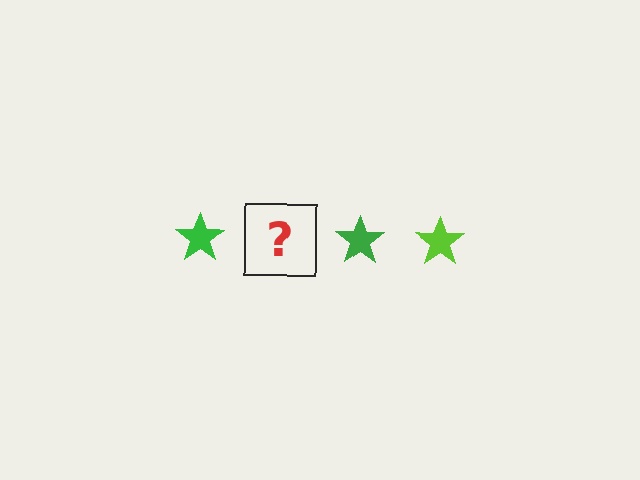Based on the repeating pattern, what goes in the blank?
The blank should be a lime star.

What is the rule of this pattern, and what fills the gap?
The rule is that the pattern cycles through green, lime stars. The gap should be filled with a lime star.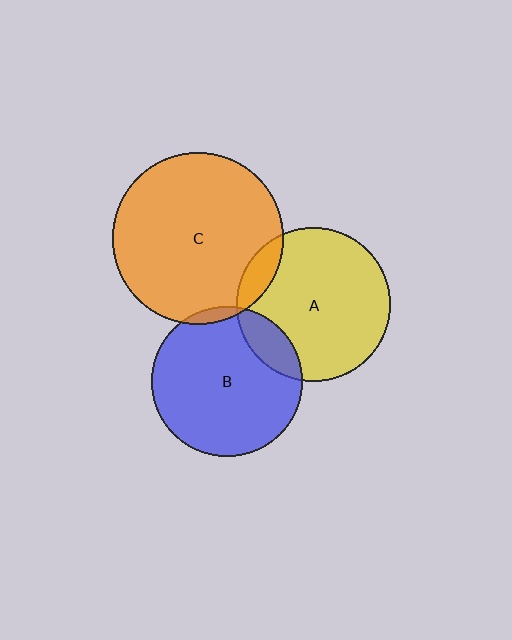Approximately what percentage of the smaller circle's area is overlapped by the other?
Approximately 15%.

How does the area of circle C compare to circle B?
Approximately 1.3 times.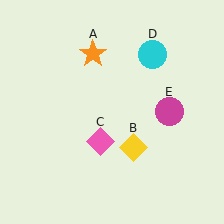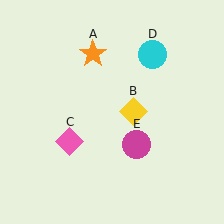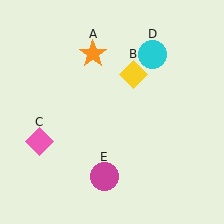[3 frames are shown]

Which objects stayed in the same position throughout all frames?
Orange star (object A) and cyan circle (object D) remained stationary.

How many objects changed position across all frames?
3 objects changed position: yellow diamond (object B), pink diamond (object C), magenta circle (object E).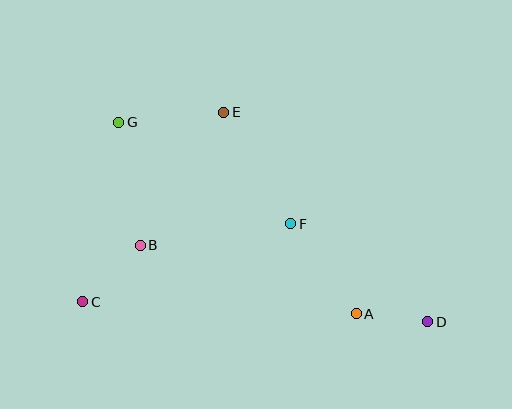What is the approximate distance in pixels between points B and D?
The distance between B and D is approximately 298 pixels.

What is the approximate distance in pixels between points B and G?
The distance between B and G is approximately 125 pixels.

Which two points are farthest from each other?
Points D and G are farthest from each other.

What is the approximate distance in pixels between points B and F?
The distance between B and F is approximately 152 pixels.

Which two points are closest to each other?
Points A and D are closest to each other.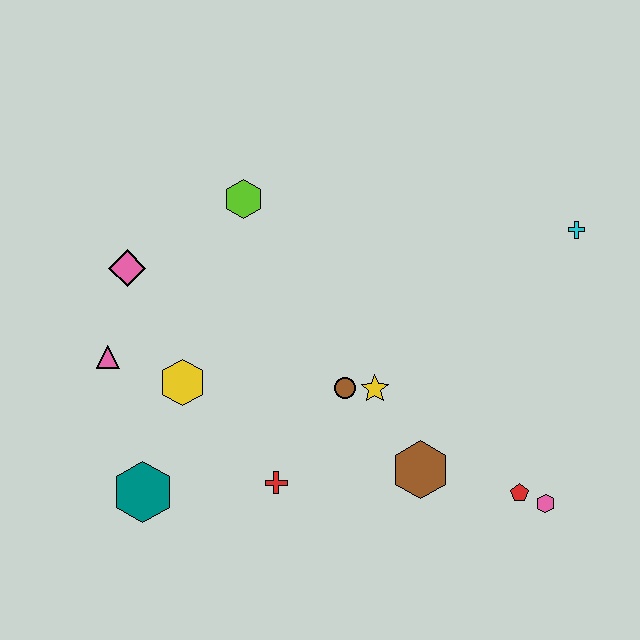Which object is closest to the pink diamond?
The pink triangle is closest to the pink diamond.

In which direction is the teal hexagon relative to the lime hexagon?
The teal hexagon is below the lime hexagon.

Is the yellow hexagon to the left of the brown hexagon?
Yes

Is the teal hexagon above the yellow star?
No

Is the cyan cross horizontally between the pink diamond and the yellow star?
No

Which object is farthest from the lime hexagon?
The pink hexagon is farthest from the lime hexagon.